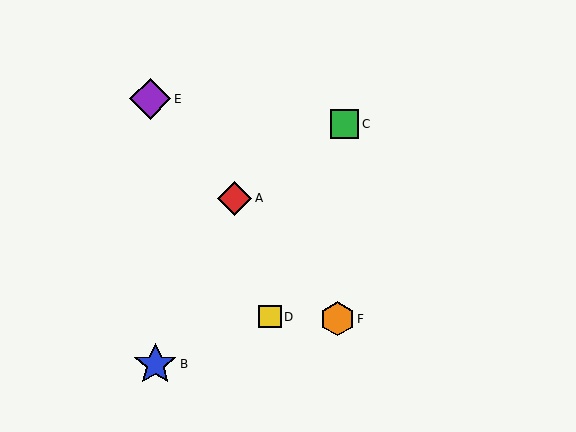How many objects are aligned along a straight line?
3 objects (A, E, F) are aligned along a straight line.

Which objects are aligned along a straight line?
Objects A, E, F are aligned along a straight line.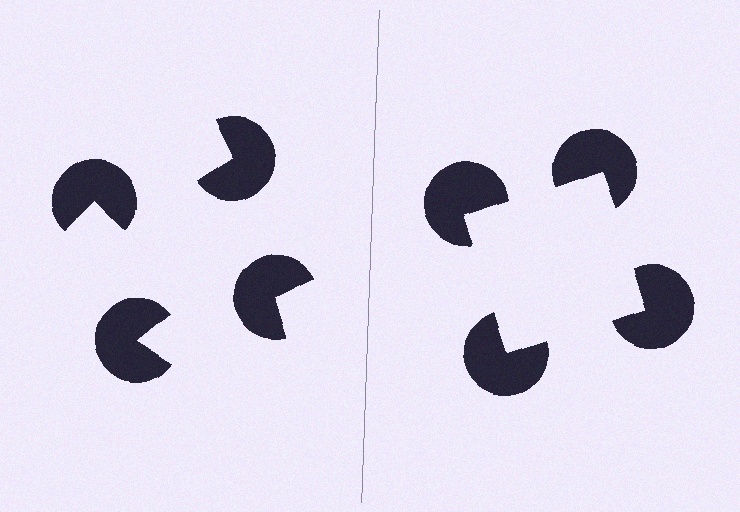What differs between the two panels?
The pac-man discs are positioned identically on both sides; only the wedge orientations differ. On the right they align to a square; on the left they are misaligned.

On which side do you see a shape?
An illusory square appears on the right side. On the left side the wedge cuts are rotated, so no coherent shape forms.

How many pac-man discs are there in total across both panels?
8 — 4 on each side.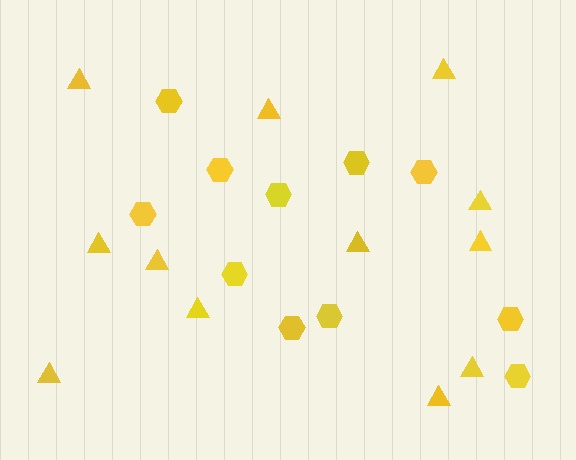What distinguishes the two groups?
There are 2 groups: one group of hexagons (11) and one group of triangles (12).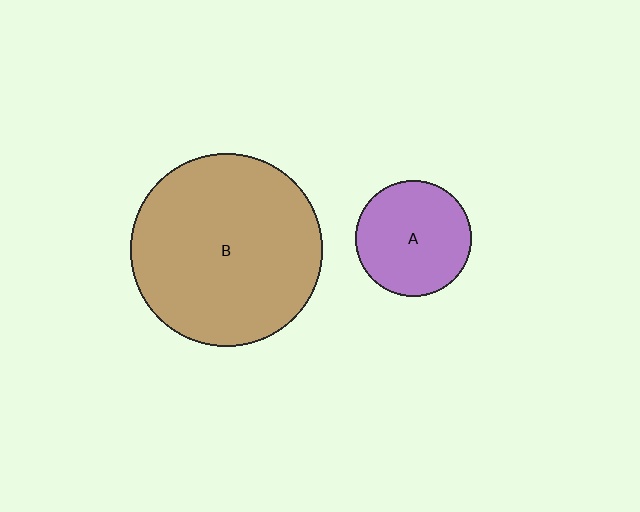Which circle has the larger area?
Circle B (brown).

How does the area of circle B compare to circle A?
Approximately 2.8 times.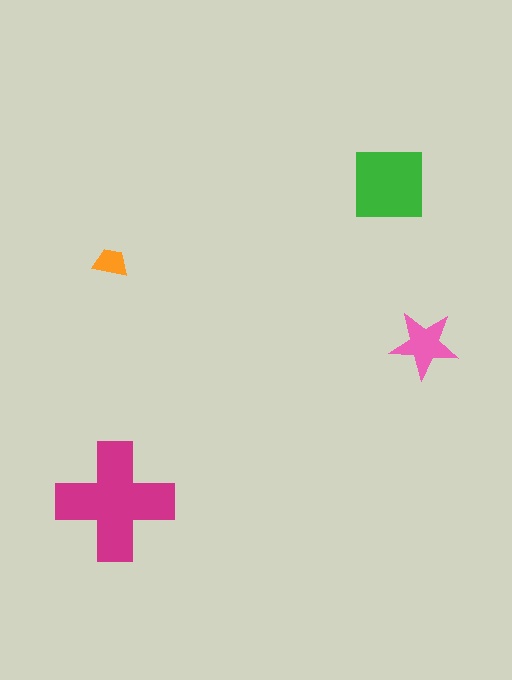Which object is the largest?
The magenta cross.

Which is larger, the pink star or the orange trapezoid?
The pink star.